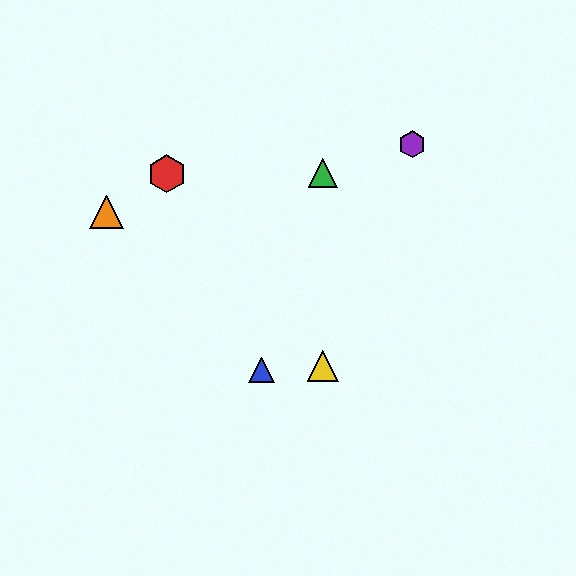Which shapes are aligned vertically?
The green triangle, the yellow triangle are aligned vertically.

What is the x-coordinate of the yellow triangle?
The yellow triangle is at x≈323.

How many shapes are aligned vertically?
2 shapes (the green triangle, the yellow triangle) are aligned vertically.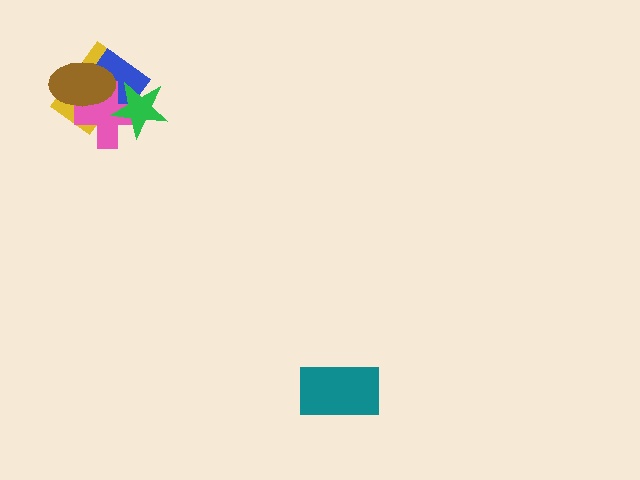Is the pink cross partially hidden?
Yes, it is partially covered by another shape.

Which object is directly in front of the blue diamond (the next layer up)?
The pink cross is directly in front of the blue diamond.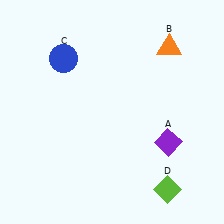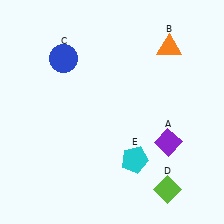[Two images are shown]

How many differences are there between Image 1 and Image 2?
There is 1 difference between the two images.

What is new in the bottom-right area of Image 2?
A cyan pentagon (E) was added in the bottom-right area of Image 2.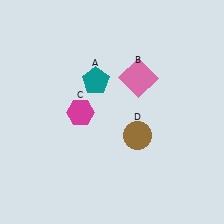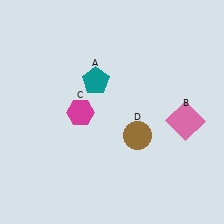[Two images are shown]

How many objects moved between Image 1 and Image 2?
1 object moved between the two images.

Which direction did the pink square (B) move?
The pink square (B) moved right.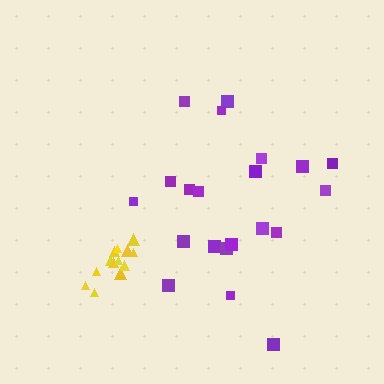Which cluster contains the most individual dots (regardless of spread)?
Purple (21).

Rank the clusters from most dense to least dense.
yellow, purple.